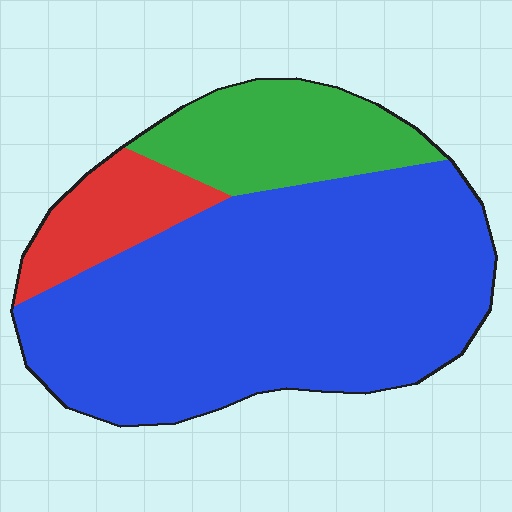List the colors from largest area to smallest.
From largest to smallest: blue, green, red.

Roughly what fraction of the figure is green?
Green covers roughly 20% of the figure.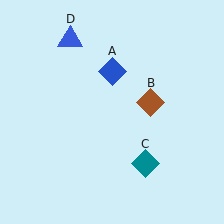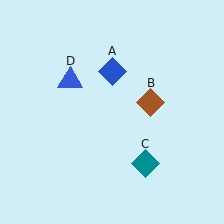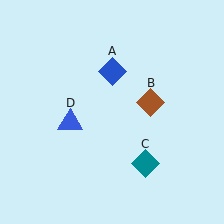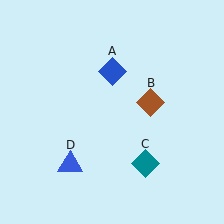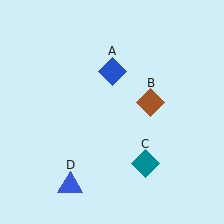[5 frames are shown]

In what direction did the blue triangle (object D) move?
The blue triangle (object D) moved down.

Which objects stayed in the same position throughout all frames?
Blue diamond (object A) and brown diamond (object B) and teal diamond (object C) remained stationary.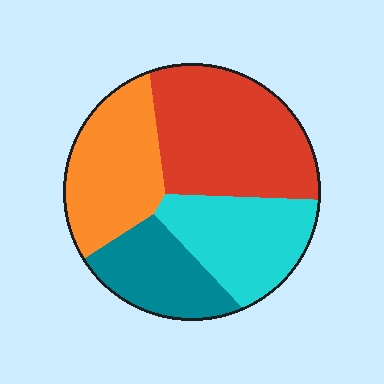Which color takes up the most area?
Red, at roughly 35%.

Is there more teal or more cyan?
Cyan.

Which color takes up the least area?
Teal, at roughly 20%.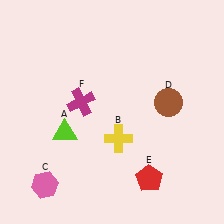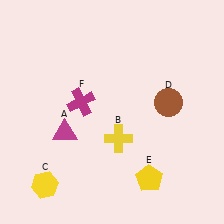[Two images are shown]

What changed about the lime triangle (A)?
In Image 1, A is lime. In Image 2, it changed to magenta.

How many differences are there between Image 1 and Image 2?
There are 3 differences between the two images.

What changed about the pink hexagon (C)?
In Image 1, C is pink. In Image 2, it changed to yellow.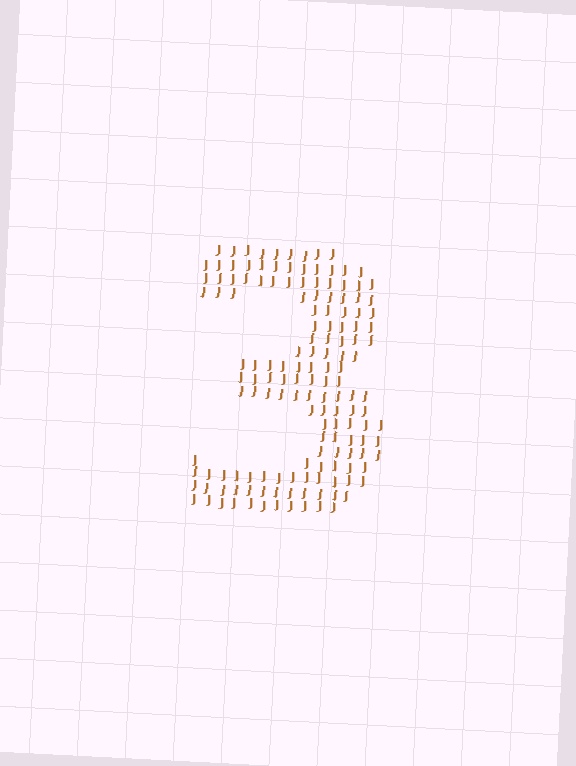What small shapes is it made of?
It is made of small letter J's.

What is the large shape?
The large shape is the digit 3.